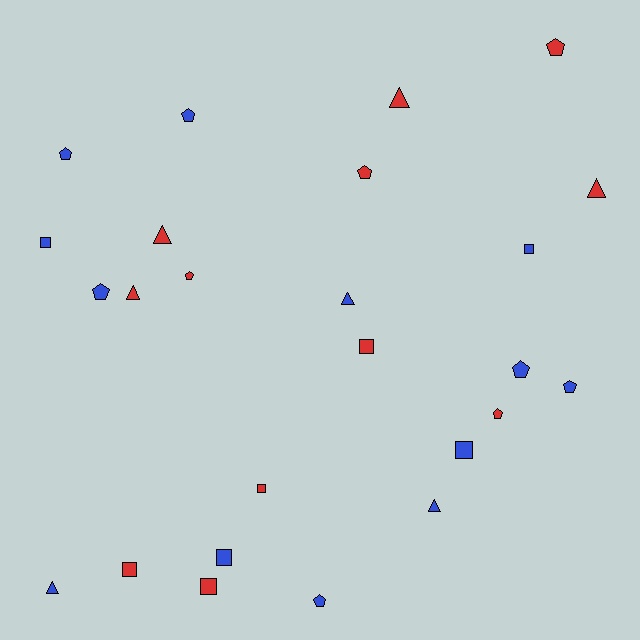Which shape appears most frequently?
Pentagon, with 10 objects.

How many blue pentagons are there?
There are 6 blue pentagons.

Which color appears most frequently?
Blue, with 13 objects.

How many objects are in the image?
There are 25 objects.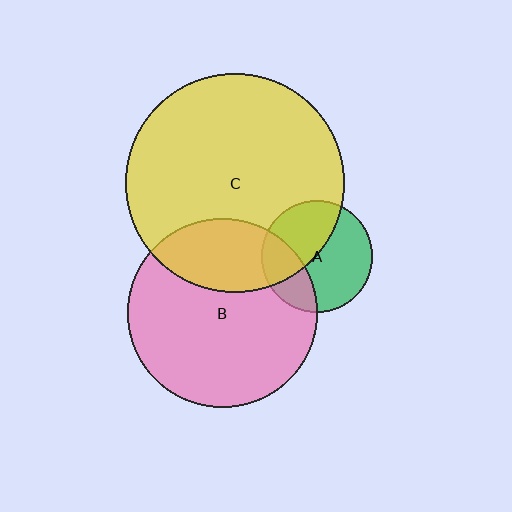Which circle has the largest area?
Circle C (yellow).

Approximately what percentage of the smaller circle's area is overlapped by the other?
Approximately 30%.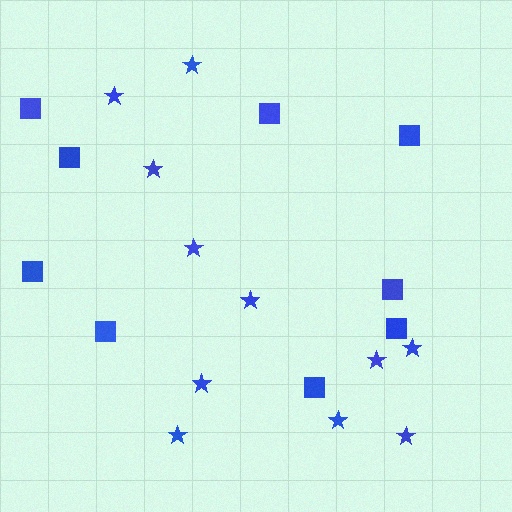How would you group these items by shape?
There are 2 groups: one group of stars (11) and one group of squares (9).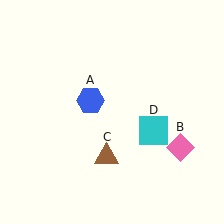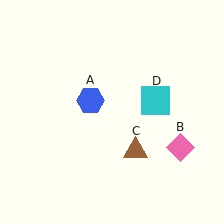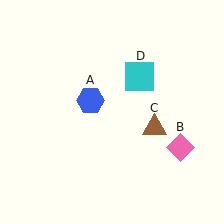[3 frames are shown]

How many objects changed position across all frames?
2 objects changed position: brown triangle (object C), cyan square (object D).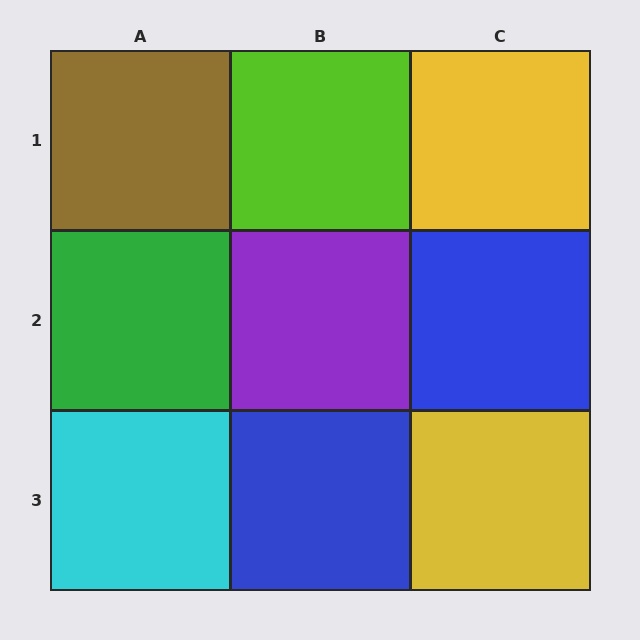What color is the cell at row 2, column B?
Purple.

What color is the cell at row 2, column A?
Green.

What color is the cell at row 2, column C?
Blue.